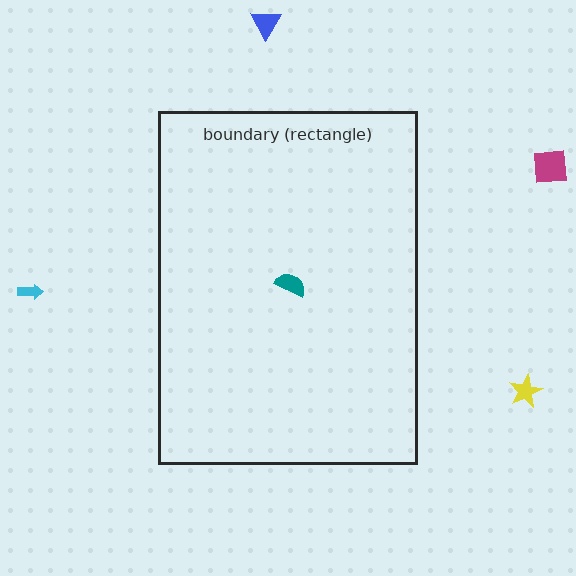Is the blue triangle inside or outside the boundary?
Outside.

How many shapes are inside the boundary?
1 inside, 4 outside.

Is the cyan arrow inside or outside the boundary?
Outside.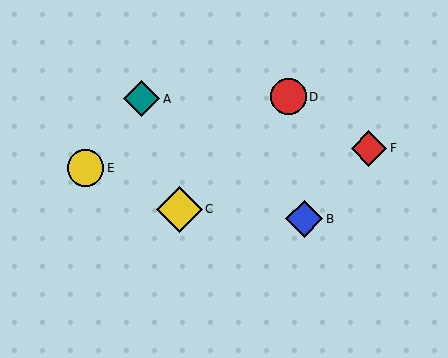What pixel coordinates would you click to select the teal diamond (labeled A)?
Click at (142, 99) to select the teal diamond A.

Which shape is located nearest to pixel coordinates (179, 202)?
The yellow diamond (labeled C) at (179, 209) is nearest to that location.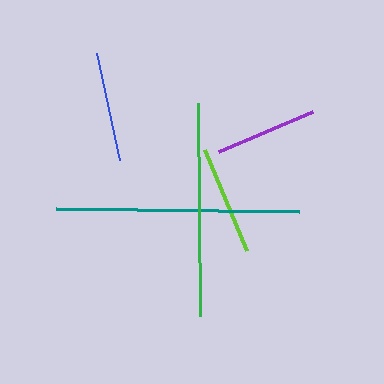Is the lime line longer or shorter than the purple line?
The lime line is longer than the purple line.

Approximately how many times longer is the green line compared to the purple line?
The green line is approximately 2.1 times the length of the purple line.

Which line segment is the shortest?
The purple line is the shortest at approximately 102 pixels.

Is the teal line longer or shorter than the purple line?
The teal line is longer than the purple line.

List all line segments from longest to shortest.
From longest to shortest: teal, green, blue, lime, purple.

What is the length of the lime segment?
The lime segment is approximately 110 pixels long.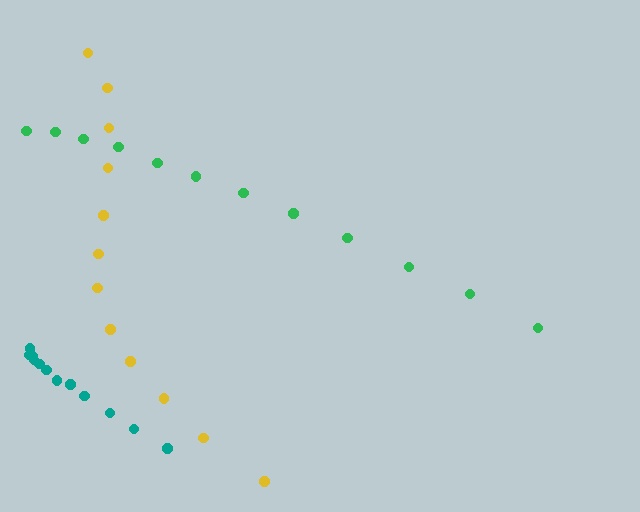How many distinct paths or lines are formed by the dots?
There are 3 distinct paths.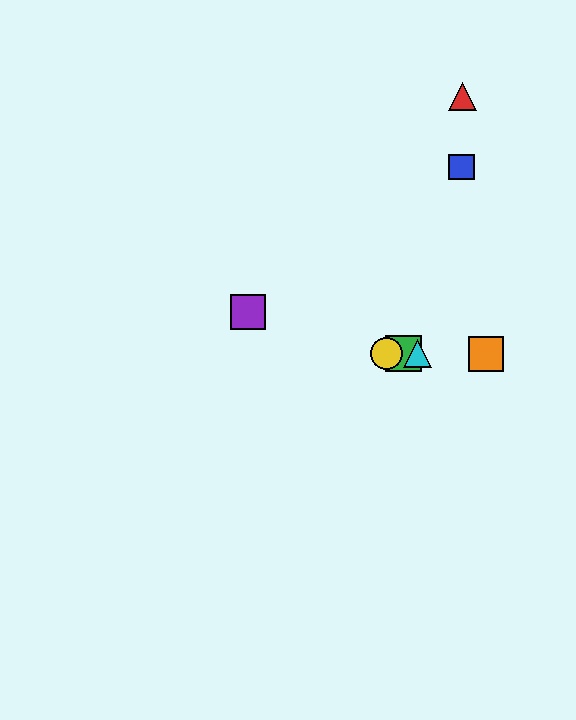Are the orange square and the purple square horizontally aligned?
No, the orange square is at y≈354 and the purple square is at y≈312.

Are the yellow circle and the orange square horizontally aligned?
Yes, both are at y≈354.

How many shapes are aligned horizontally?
4 shapes (the green square, the yellow circle, the orange square, the cyan triangle) are aligned horizontally.